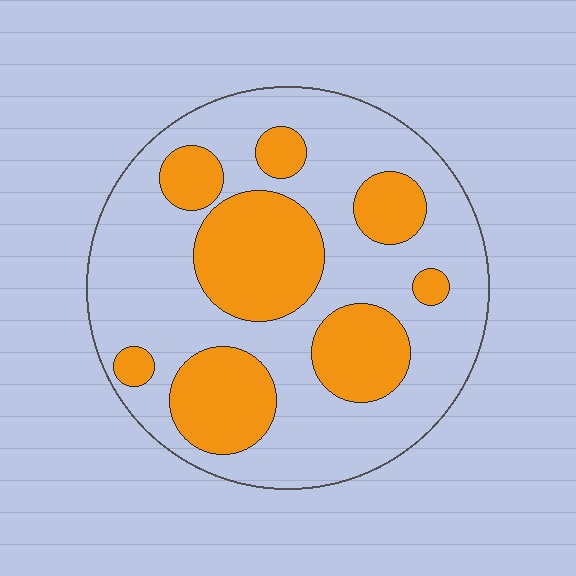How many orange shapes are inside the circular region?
8.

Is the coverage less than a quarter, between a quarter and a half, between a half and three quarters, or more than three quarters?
Between a quarter and a half.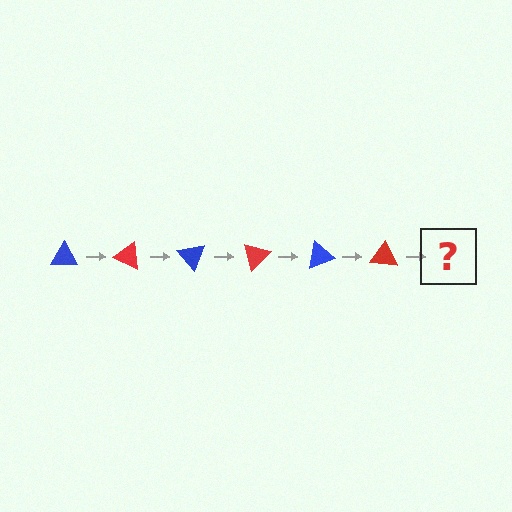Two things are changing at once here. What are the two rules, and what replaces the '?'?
The two rules are that it rotates 25 degrees each step and the color cycles through blue and red. The '?' should be a blue triangle, rotated 150 degrees from the start.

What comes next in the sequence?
The next element should be a blue triangle, rotated 150 degrees from the start.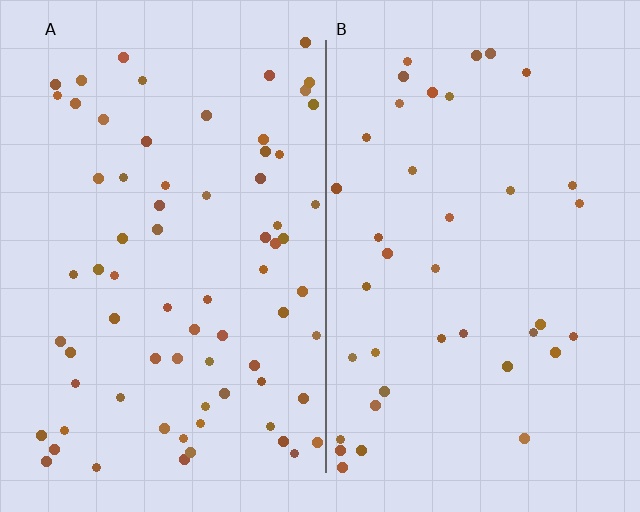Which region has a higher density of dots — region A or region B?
A (the left).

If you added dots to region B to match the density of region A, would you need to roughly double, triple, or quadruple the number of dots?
Approximately double.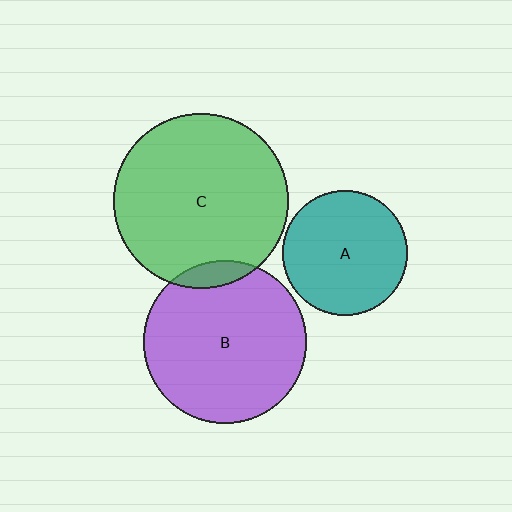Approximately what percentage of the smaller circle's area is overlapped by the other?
Approximately 5%.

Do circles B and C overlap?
Yes.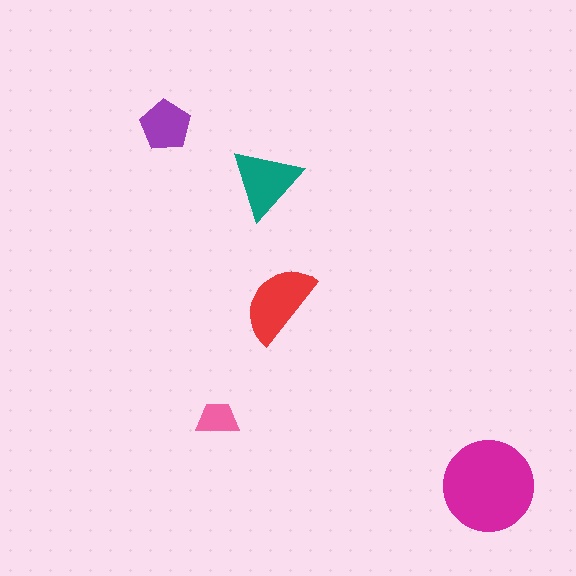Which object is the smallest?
The pink trapezoid.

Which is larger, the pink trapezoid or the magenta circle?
The magenta circle.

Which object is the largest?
The magenta circle.